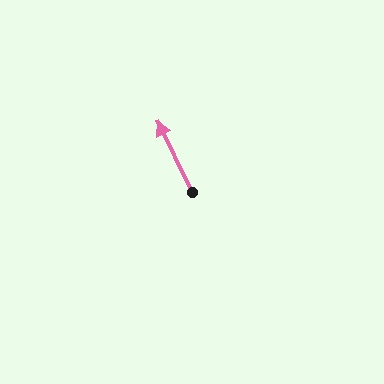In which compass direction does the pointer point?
Northwest.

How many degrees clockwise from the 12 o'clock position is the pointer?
Approximately 334 degrees.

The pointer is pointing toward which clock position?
Roughly 11 o'clock.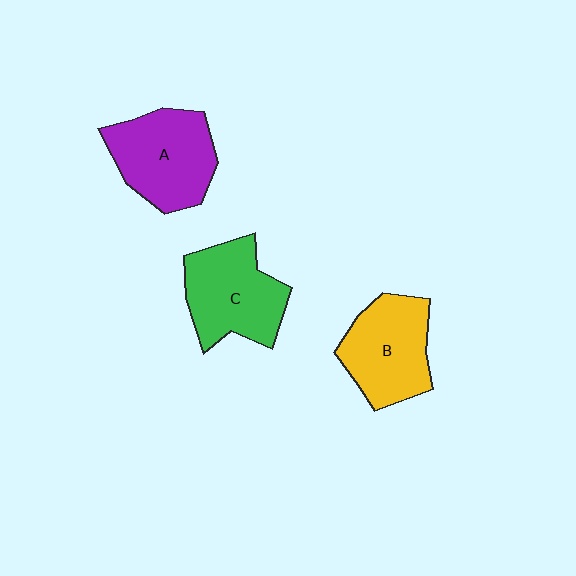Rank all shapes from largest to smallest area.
From largest to smallest: A (purple), C (green), B (yellow).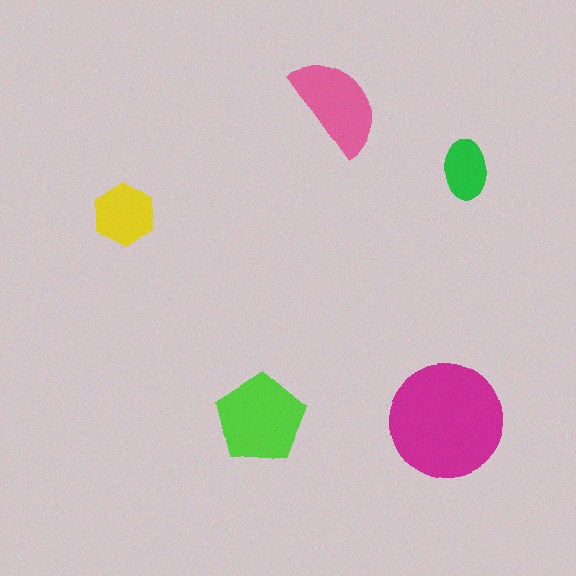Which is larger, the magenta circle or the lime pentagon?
The magenta circle.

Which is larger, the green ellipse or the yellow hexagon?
The yellow hexagon.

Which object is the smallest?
The green ellipse.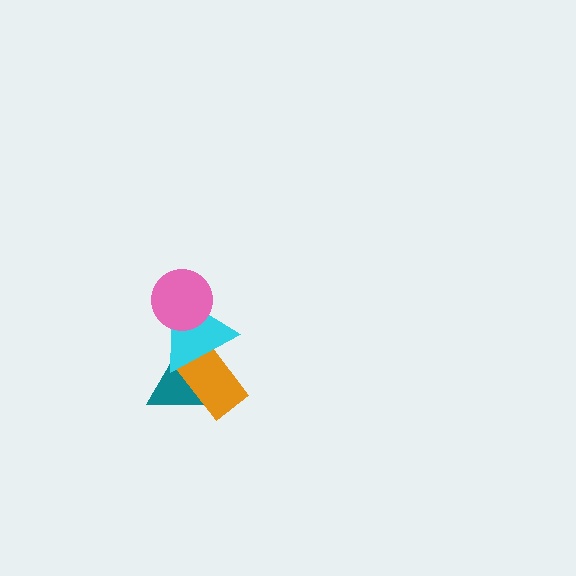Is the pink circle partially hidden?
No, no other shape covers it.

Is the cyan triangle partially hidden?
Yes, it is partially covered by another shape.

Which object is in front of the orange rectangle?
The cyan triangle is in front of the orange rectangle.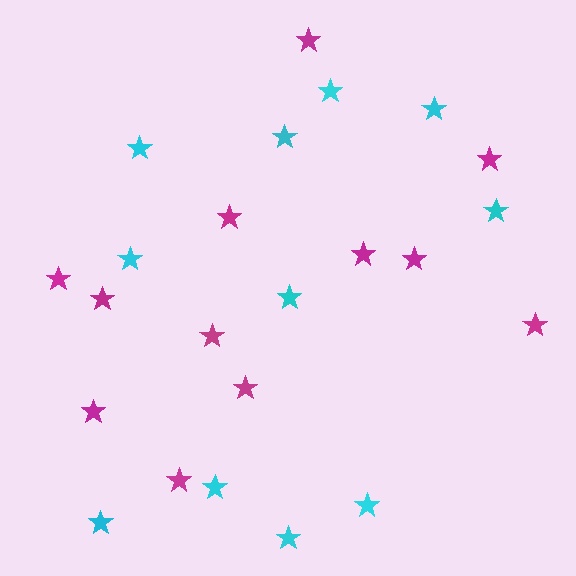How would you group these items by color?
There are 2 groups: one group of magenta stars (12) and one group of cyan stars (11).